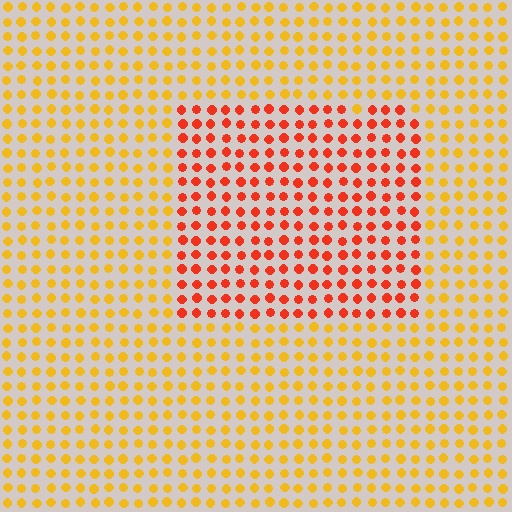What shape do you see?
I see a rectangle.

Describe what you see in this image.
The image is filled with small yellow elements in a uniform arrangement. A rectangle-shaped region is visible where the elements are tinted to a slightly different hue, forming a subtle color boundary.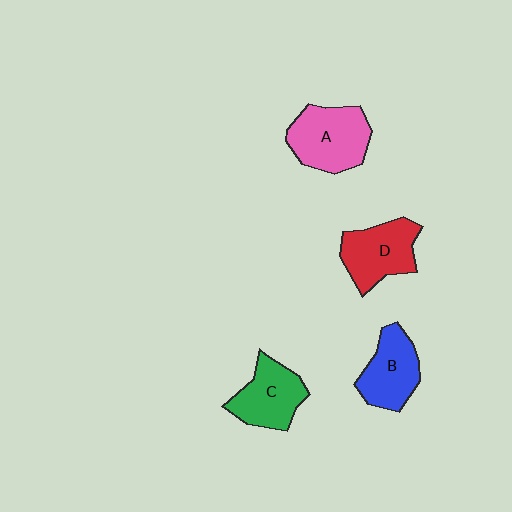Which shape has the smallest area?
Shape B (blue).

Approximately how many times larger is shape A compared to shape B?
Approximately 1.2 times.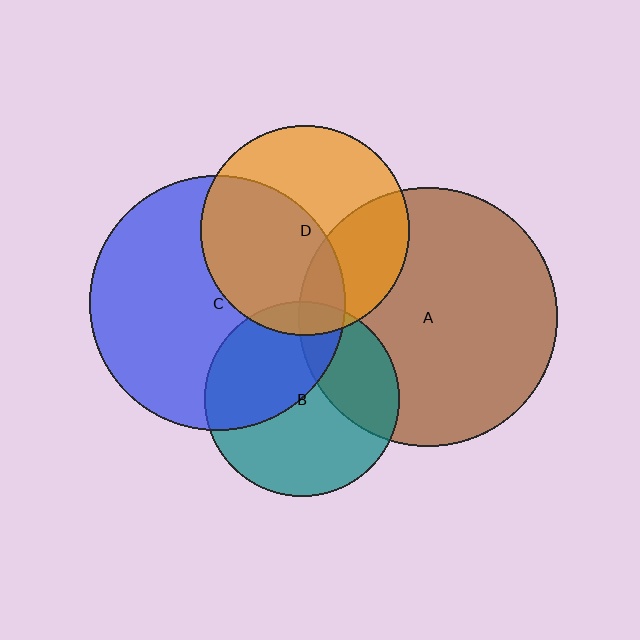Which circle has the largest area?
Circle A (brown).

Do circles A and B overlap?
Yes.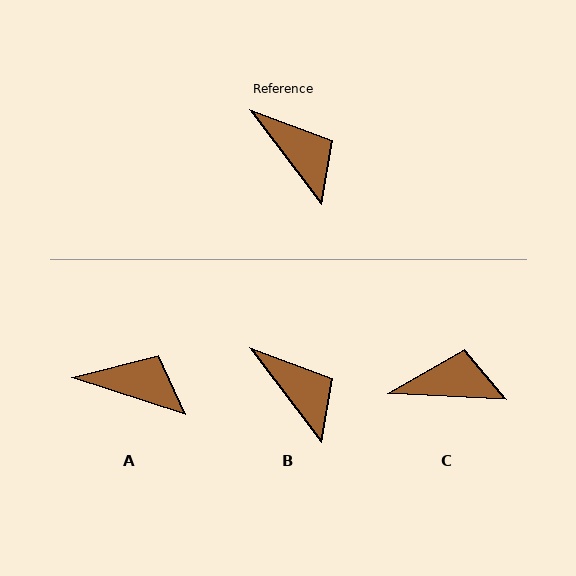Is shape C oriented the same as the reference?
No, it is off by about 50 degrees.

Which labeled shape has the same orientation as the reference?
B.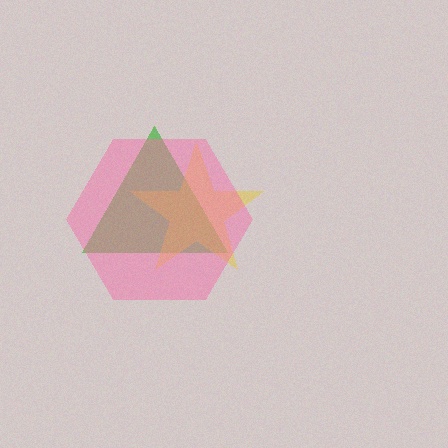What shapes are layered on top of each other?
The layered shapes are: a green triangle, a yellow star, a pink hexagon.